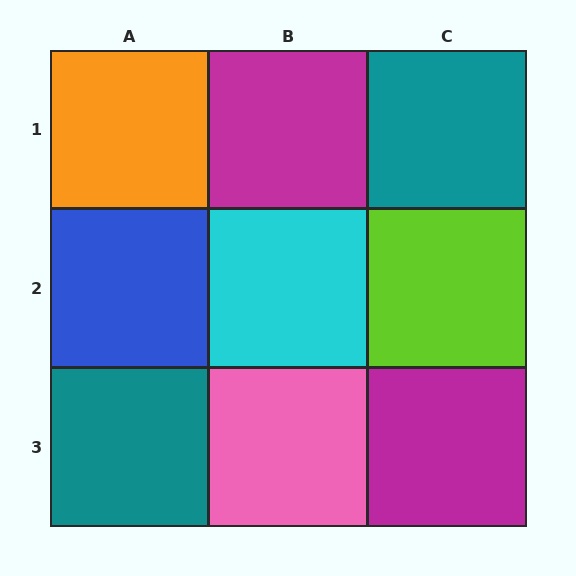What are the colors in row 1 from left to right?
Orange, magenta, teal.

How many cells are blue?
1 cell is blue.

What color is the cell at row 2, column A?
Blue.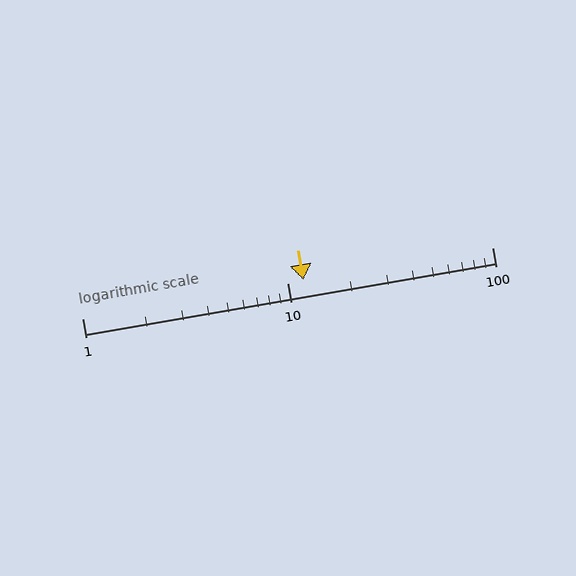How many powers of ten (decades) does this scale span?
The scale spans 2 decades, from 1 to 100.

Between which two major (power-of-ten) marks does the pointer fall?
The pointer is between 10 and 100.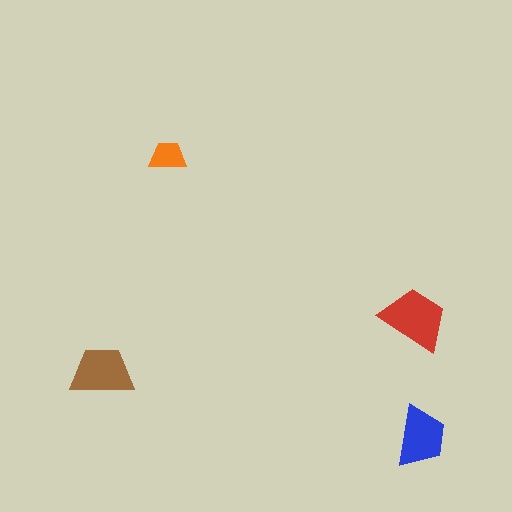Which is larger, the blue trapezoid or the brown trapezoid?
The brown one.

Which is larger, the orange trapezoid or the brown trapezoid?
The brown one.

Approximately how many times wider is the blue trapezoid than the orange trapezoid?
About 1.5 times wider.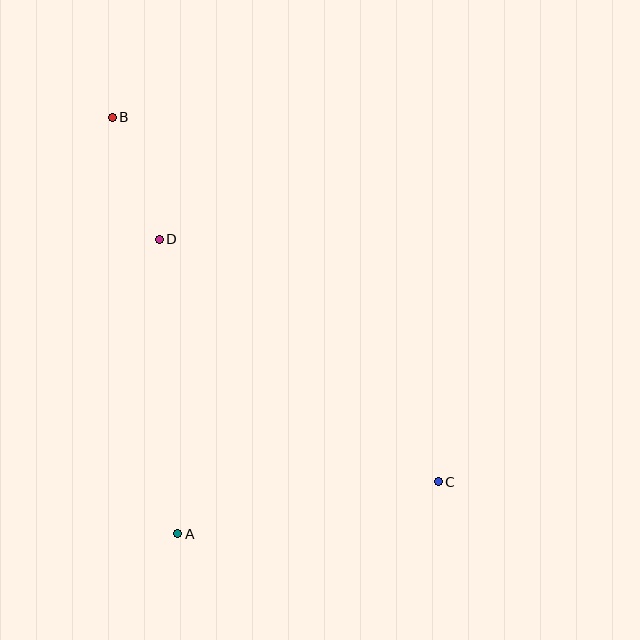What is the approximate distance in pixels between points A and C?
The distance between A and C is approximately 266 pixels.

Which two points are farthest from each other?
Points B and C are farthest from each other.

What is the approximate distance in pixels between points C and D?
The distance between C and D is approximately 370 pixels.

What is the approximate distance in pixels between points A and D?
The distance between A and D is approximately 295 pixels.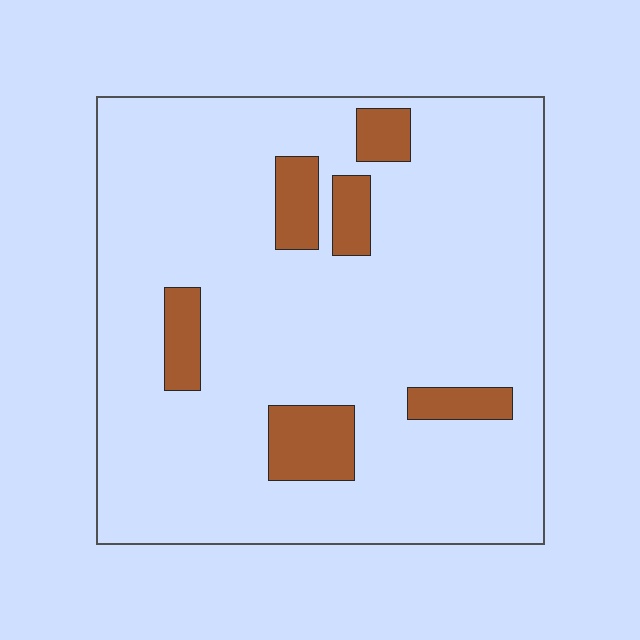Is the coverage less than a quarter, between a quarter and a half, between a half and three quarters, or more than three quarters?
Less than a quarter.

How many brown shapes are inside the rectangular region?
6.